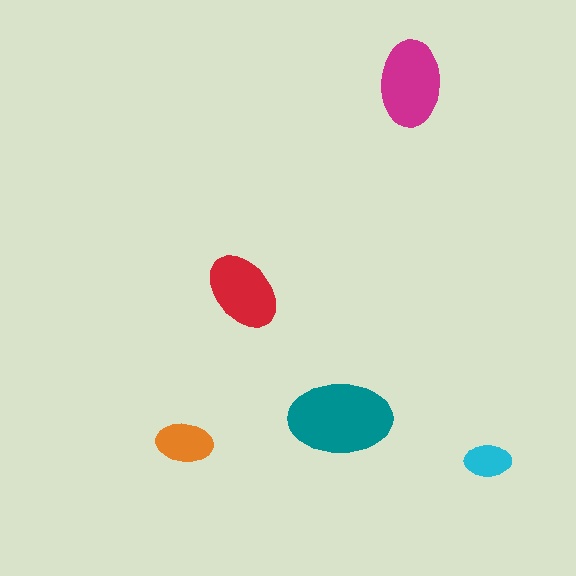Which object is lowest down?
The cyan ellipse is bottommost.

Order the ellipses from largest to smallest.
the teal one, the magenta one, the red one, the orange one, the cyan one.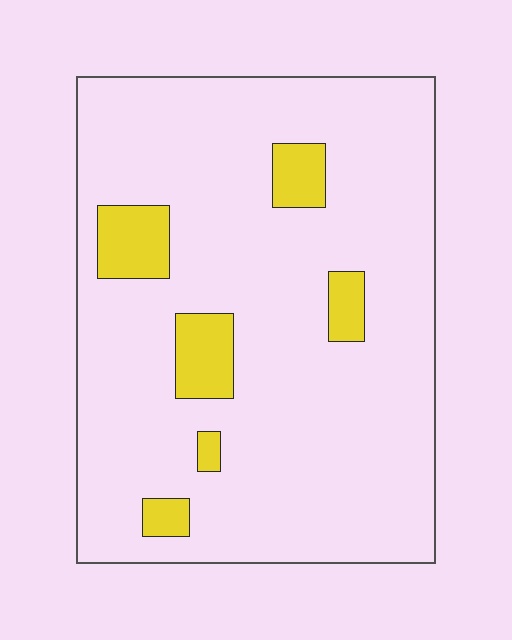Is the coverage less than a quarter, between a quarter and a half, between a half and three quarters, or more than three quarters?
Less than a quarter.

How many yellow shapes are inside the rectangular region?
6.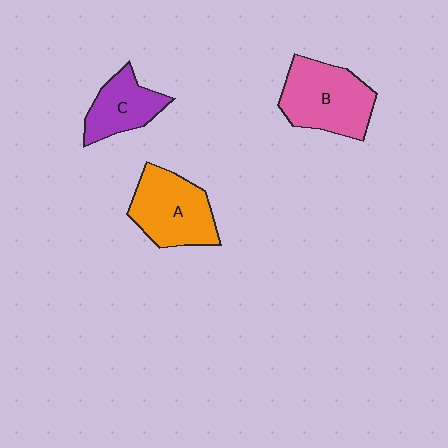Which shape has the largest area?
Shape B (pink).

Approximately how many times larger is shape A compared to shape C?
Approximately 1.4 times.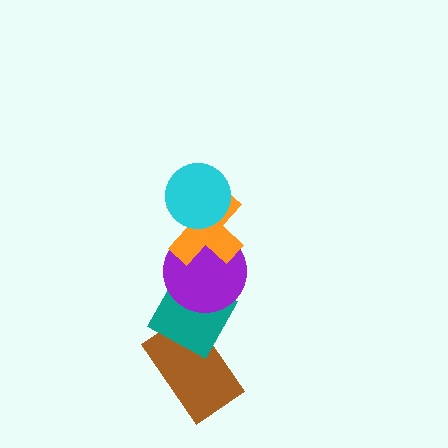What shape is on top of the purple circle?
The orange cross is on top of the purple circle.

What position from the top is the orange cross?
The orange cross is 2nd from the top.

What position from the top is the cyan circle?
The cyan circle is 1st from the top.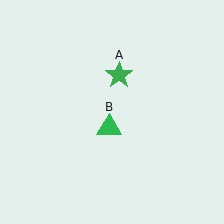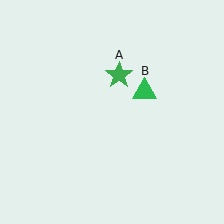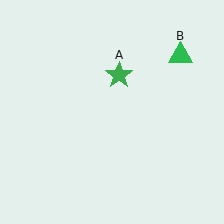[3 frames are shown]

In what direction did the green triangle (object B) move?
The green triangle (object B) moved up and to the right.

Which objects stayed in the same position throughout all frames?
Green star (object A) remained stationary.